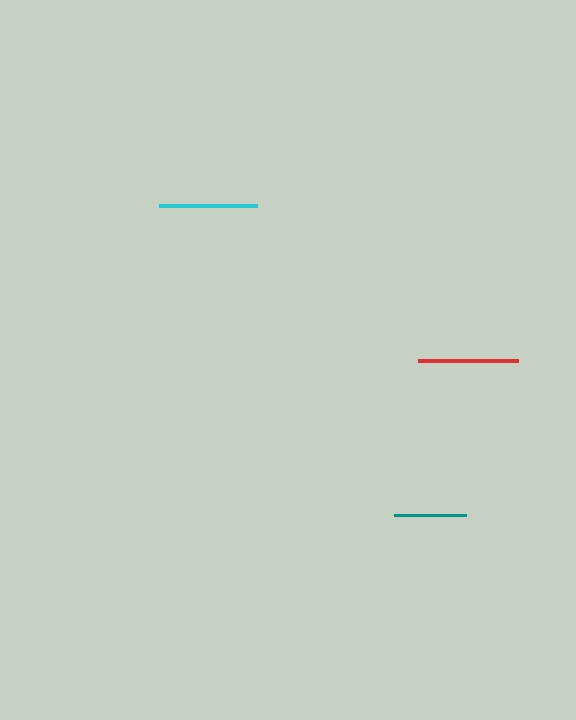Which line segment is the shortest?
The teal line is the shortest at approximately 72 pixels.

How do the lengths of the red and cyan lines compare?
The red and cyan lines are approximately the same length.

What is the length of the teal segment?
The teal segment is approximately 72 pixels long.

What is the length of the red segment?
The red segment is approximately 100 pixels long.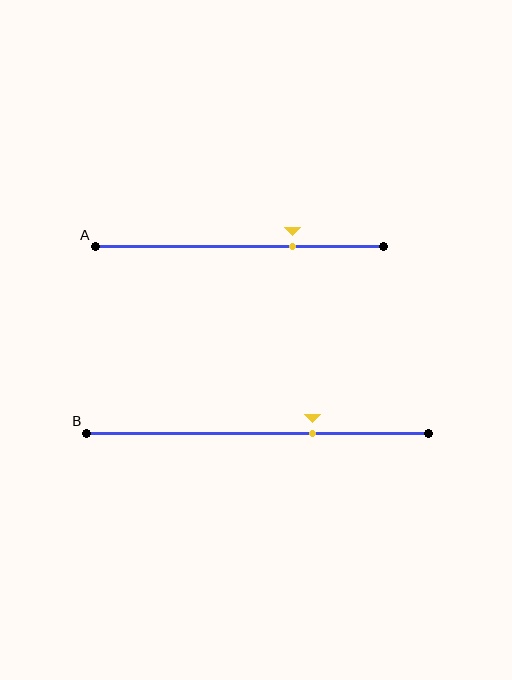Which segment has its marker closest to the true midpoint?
Segment B has its marker closest to the true midpoint.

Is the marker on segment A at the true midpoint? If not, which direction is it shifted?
No, the marker on segment A is shifted to the right by about 19% of the segment length.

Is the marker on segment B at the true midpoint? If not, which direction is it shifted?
No, the marker on segment B is shifted to the right by about 16% of the segment length.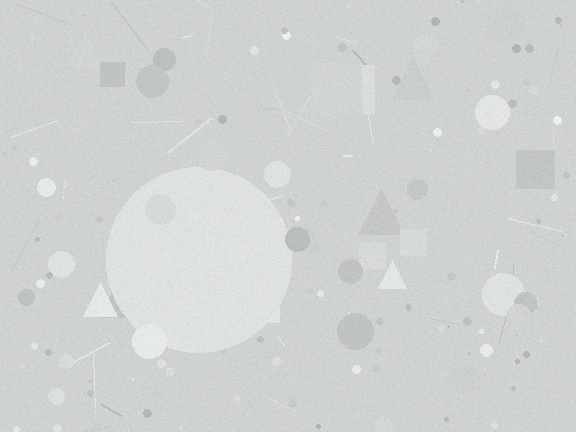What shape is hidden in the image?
A circle is hidden in the image.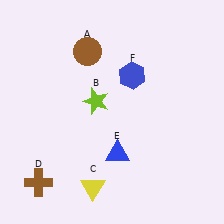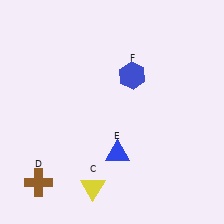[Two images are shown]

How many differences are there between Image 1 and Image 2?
There are 2 differences between the two images.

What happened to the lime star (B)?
The lime star (B) was removed in Image 2. It was in the top-left area of Image 1.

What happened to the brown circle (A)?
The brown circle (A) was removed in Image 2. It was in the top-left area of Image 1.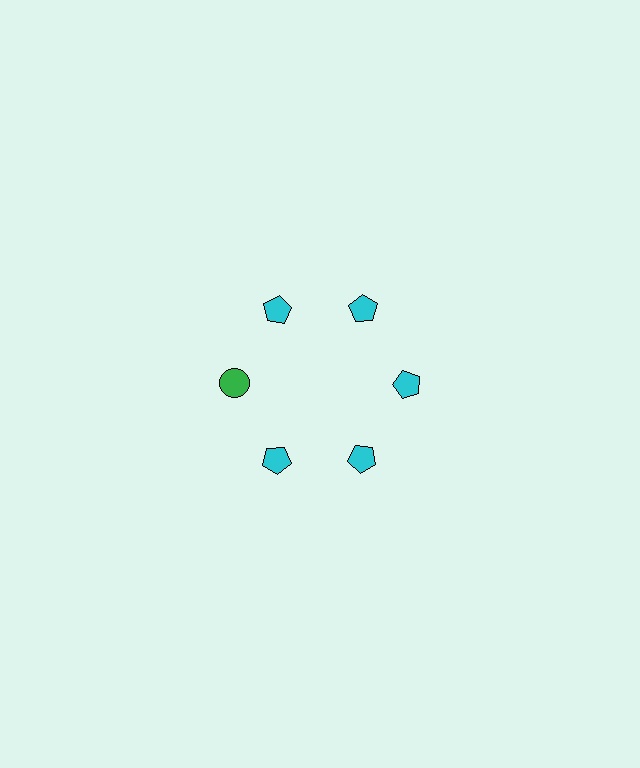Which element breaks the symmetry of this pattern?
The green circle at roughly the 9 o'clock position breaks the symmetry. All other shapes are cyan pentagons.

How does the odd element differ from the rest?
It differs in both color (green instead of cyan) and shape (circle instead of pentagon).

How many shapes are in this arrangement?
There are 6 shapes arranged in a ring pattern.